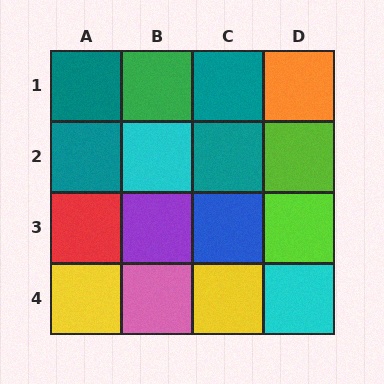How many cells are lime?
2 cells are lime.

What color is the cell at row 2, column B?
Cyan.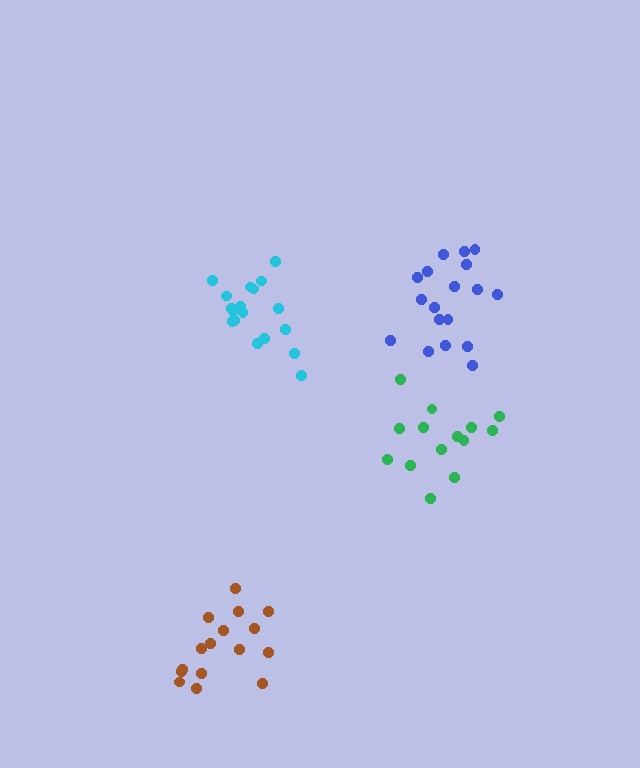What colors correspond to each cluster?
The clusters are colored: green, cyan, brown, blue.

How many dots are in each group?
Group 1: 14 dots, Group 2: 18 dots, Group 3: 16 dots, Group 4: 18 dots (66 total).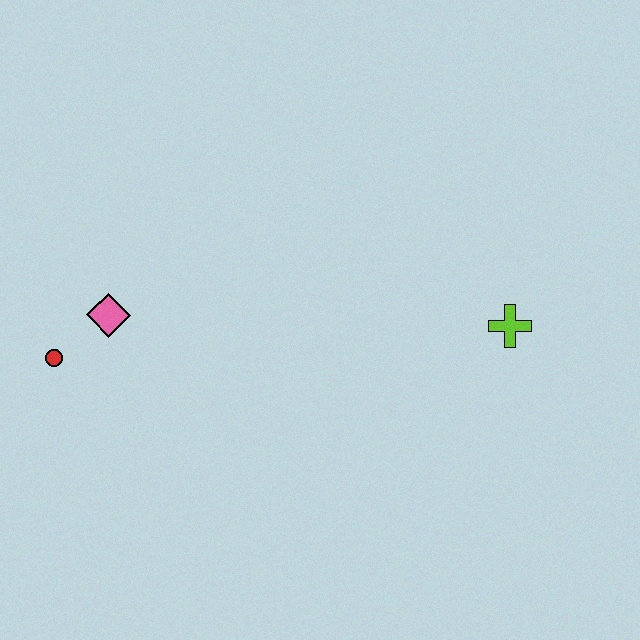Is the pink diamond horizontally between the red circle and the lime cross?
Yes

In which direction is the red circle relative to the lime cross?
The red circle is to the left of the lime cross.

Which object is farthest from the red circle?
The lime cross is farthest from the red circle.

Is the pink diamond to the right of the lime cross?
No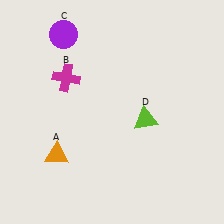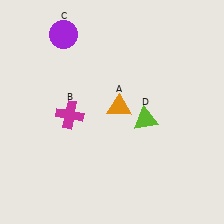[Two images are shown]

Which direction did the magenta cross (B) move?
The magenta cross (B) moved down.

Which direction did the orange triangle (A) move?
The orange triangle (A) moved right.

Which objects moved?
The objects that moved are: the orange triangle (A), the magenta cross (B).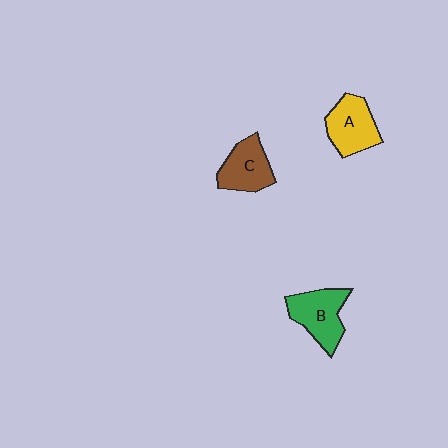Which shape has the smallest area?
Shape C (brown).